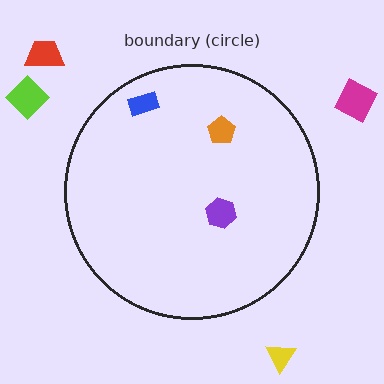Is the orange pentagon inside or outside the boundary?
Inside.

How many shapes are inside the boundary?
3 inside, 4 outside.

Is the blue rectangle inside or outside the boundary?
Inside.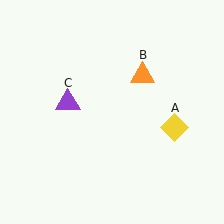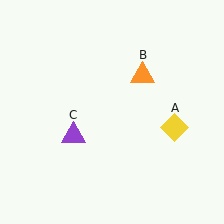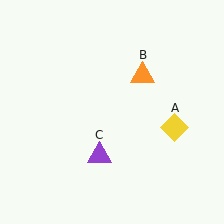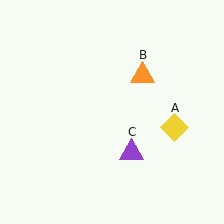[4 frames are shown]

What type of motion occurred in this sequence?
The purple triangle (object C) rotated counterclockwise around the center of the scene.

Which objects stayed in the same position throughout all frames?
Yellow diamond (object A) and orange triangle (object B) remained stationary.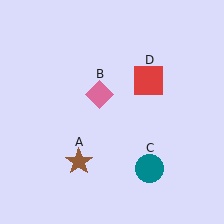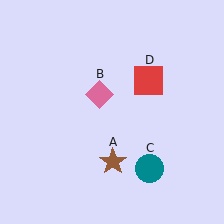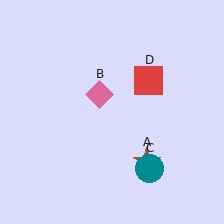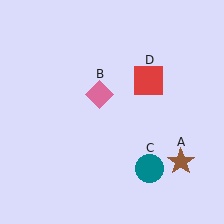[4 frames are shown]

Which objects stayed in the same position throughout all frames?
Pink diamond (object B) and teal circle (object C) and red square (object D) remained stationary.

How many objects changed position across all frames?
1 object changed position: brown star (object A).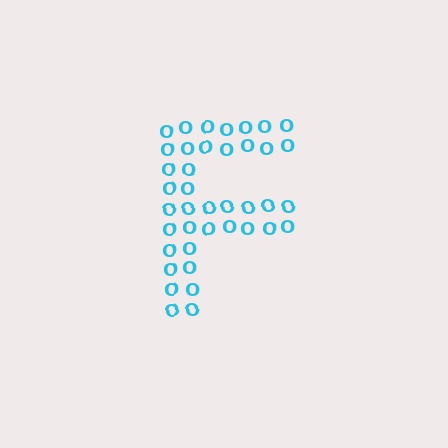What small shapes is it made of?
It is made of small letter O's.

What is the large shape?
The large shape is the letter F.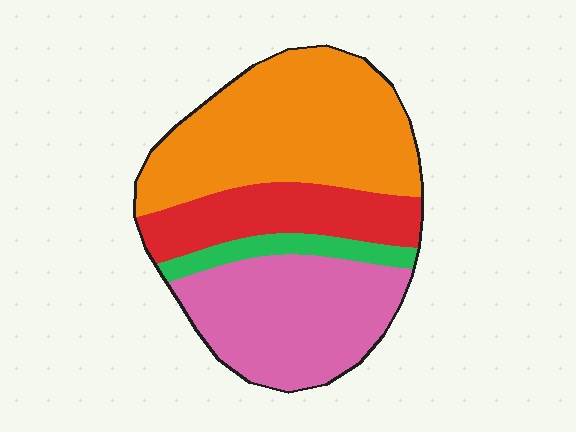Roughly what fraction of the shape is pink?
Pink takes up about one third (1/3) of the shape.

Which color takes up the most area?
Orange, at roughly 40%.